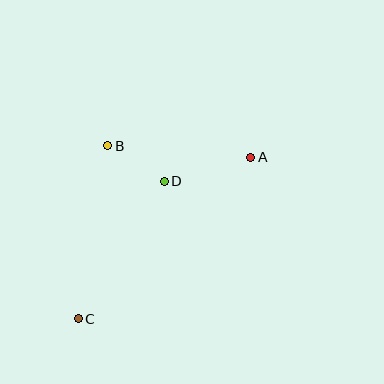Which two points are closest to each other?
Points B and D are closest to each other.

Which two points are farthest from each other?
Points A and C are farthest from each other.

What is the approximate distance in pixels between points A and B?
The distance between A and B is approximately 144 pixels.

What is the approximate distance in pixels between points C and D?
The distance between C and D is approximately 162 pixels.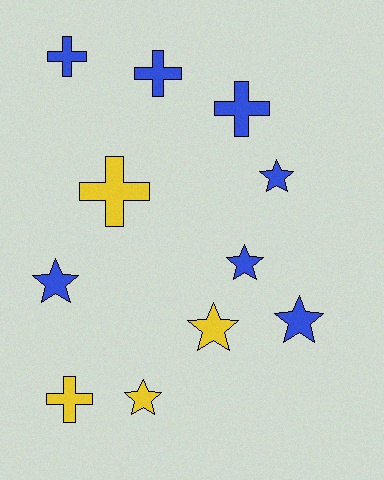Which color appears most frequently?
Blue, with 7 objects.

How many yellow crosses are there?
There are 2 yellow crosses.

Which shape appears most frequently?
Star, with 6 objects.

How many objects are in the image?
There are 11 objects.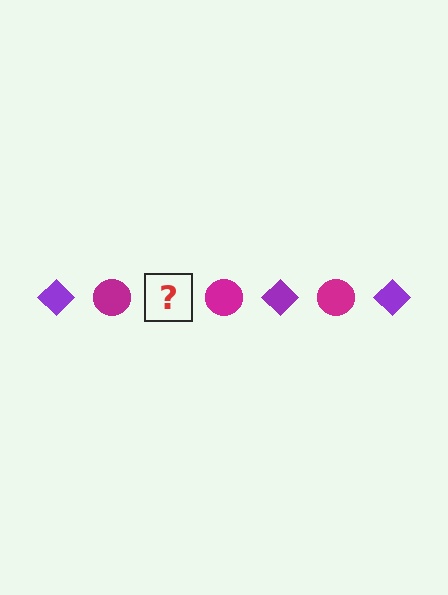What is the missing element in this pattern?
The missing element is a purple diamond.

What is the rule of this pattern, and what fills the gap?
The rule is that the pattern alternates between purple diamond and magenta circle. The gap should be filled with a purple diamond.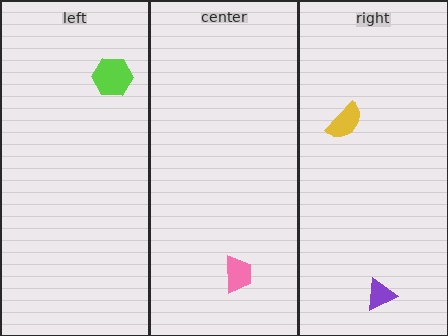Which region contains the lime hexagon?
The left region.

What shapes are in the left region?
The lime hexagon.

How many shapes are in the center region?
1.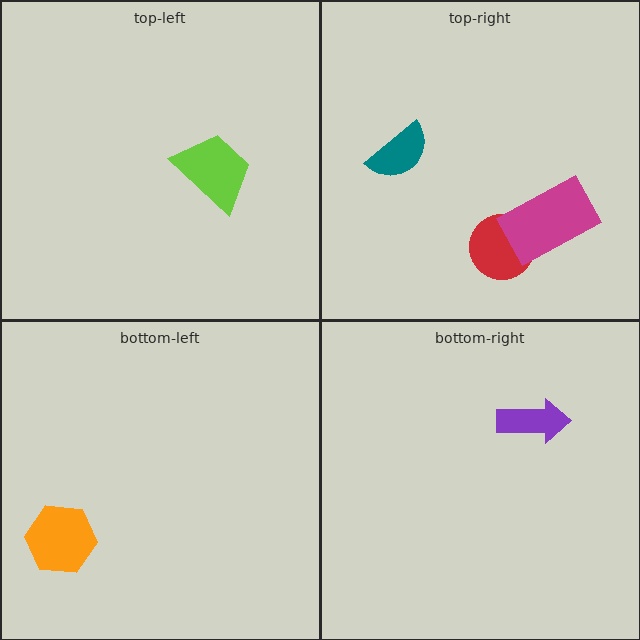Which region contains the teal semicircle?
The top-right region.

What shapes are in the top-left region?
The lime trapezoid.